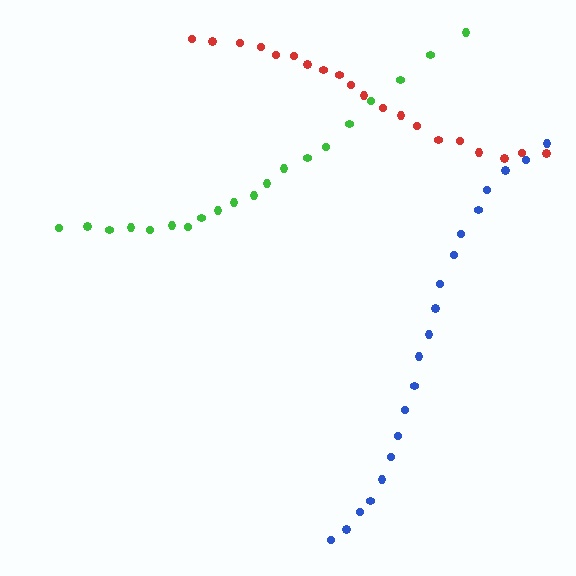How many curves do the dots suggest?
There are 3 distinct paths.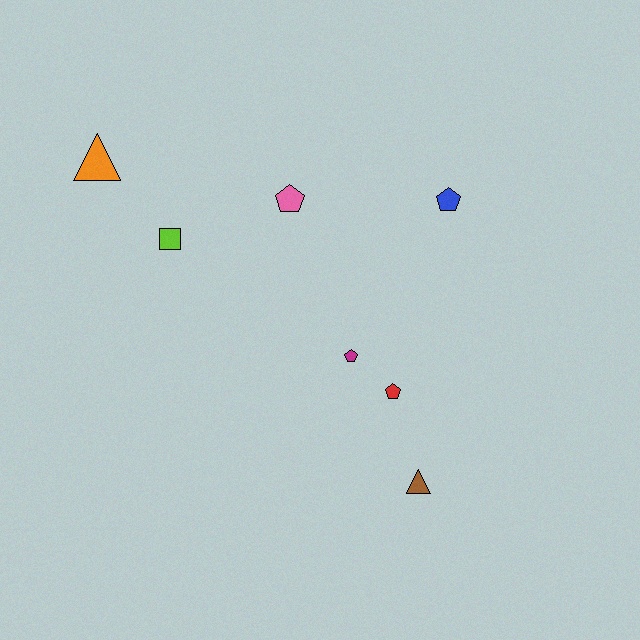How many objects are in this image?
There are 7 objects.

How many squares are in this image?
There is 1 square.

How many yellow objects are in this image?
There are no yellow objects.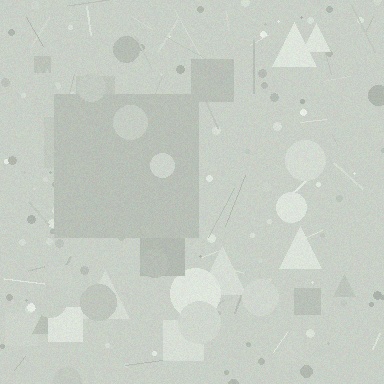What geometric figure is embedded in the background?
A square is embedded in the background.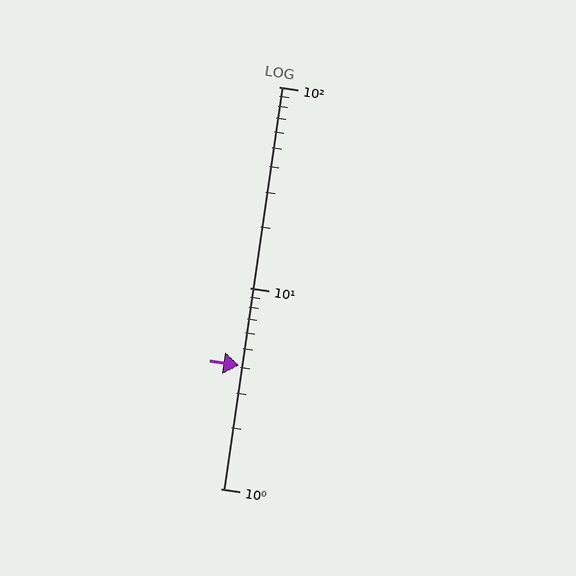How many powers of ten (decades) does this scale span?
The scale spans 2 decades, from 1 to 100.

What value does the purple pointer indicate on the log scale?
The pointer indicates approximately 4.1.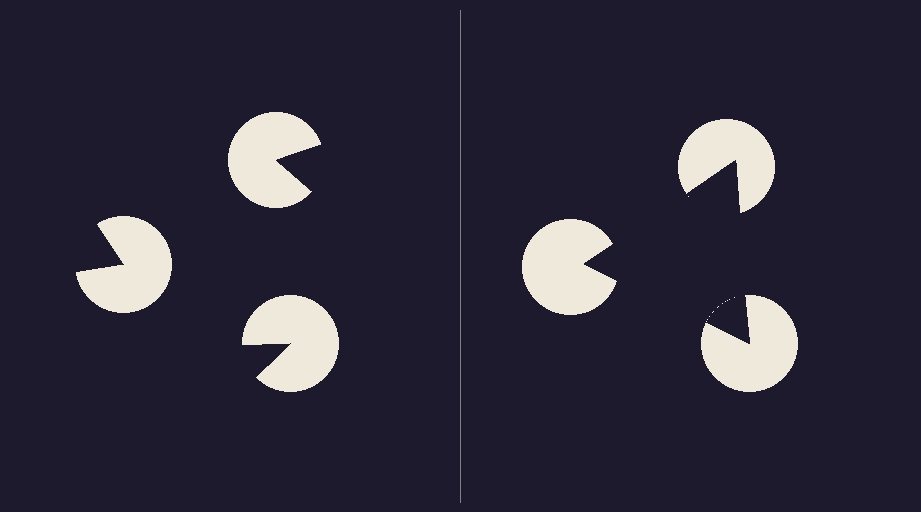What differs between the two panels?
The pac-man discs are positioned identically on both sides; only the wedge orientations differ. On the right they align to a triangle; on the left they are misaligned.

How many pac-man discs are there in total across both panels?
6 — 3 on each side.